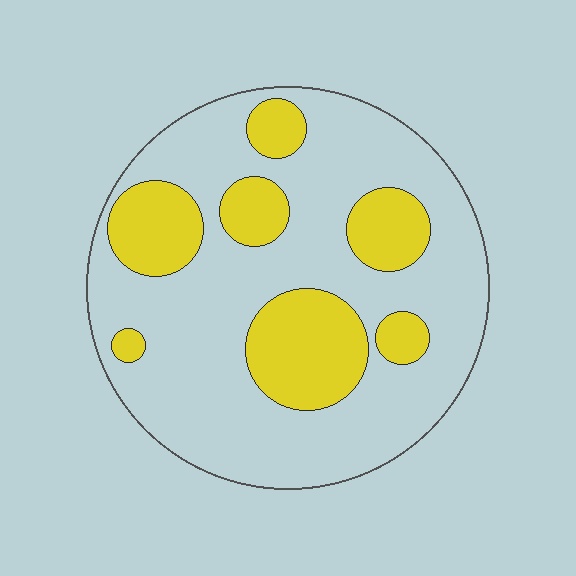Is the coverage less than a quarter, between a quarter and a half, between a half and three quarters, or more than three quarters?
Between a quarter and a half.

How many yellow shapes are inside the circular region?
7.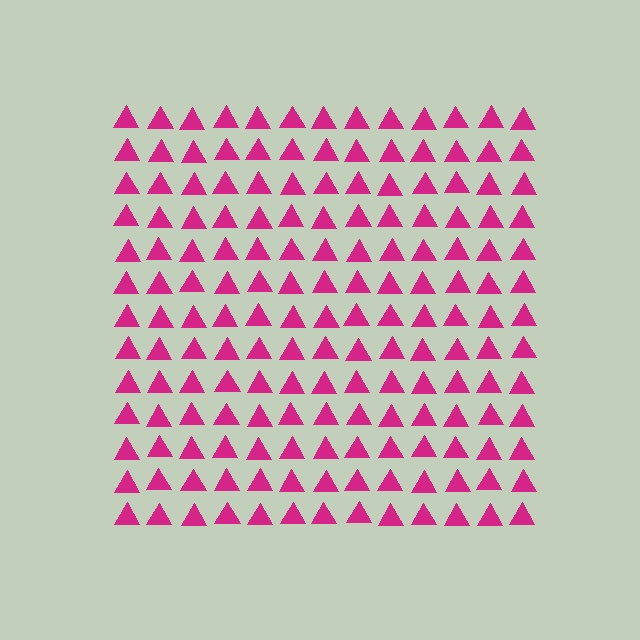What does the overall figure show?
The overall figure shows a square.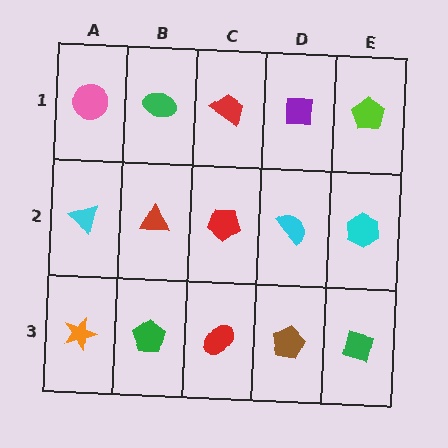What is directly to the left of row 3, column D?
A red ellipse.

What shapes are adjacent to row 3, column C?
A red pentagon (row 2, column C), a green pentagon (row 3, column B), a brown pentagon (row 3, column D).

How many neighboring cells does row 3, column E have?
2.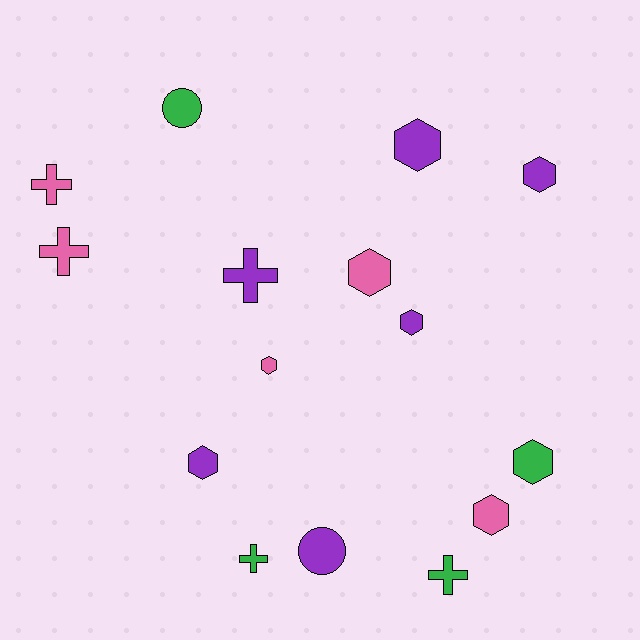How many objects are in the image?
There are 15 objects.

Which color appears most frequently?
Purple, with 6 objects.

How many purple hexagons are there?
There are 4 purple hexagons.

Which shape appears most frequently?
Hexagon, with 8 objects.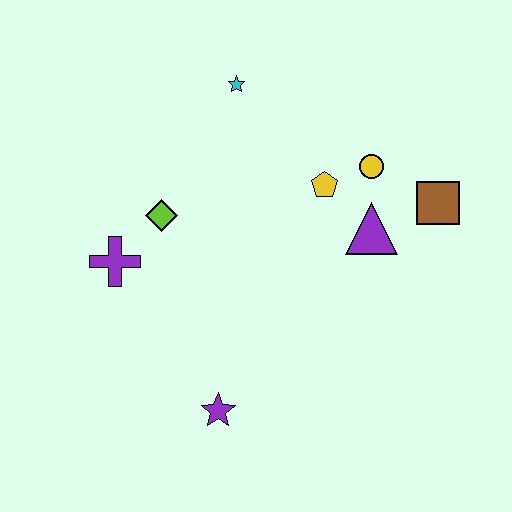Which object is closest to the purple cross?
The lime diamond is closest to the purple cross.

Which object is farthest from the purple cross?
The brown square is farthest from the purple cross.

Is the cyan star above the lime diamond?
Yes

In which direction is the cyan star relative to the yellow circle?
The cyan star is to the left of the yellow circle.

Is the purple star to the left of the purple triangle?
Yes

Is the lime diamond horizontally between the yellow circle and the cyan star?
No